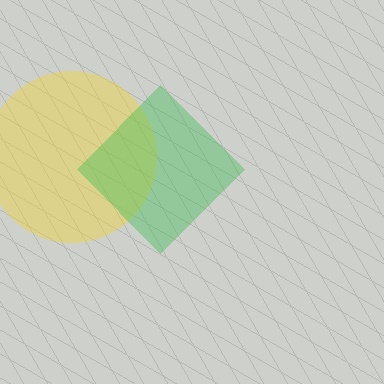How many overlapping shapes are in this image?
There are 2 overlapping shapes in the image.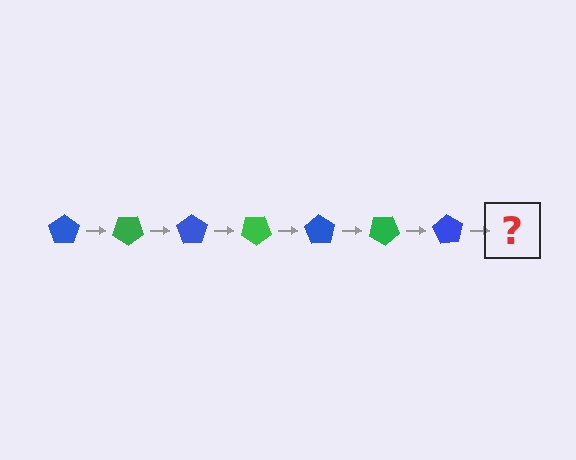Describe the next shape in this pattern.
It should be a green pentagon, rotated 245 degrees from the start.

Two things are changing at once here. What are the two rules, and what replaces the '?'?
The two rules are that it rotates 35 degrees each step and the color cycles through blue and green. The '?' should be a green pentagon, rotated 245 degrees from the start.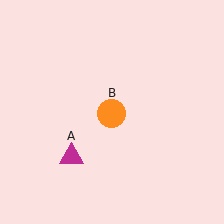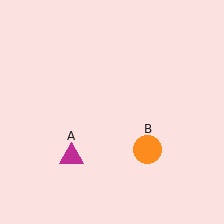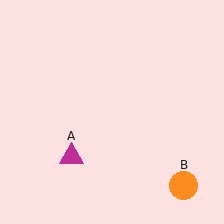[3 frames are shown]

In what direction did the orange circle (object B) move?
The orange circle (object B) moved down and to the right.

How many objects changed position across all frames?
1 object changed position: orange circle (object B).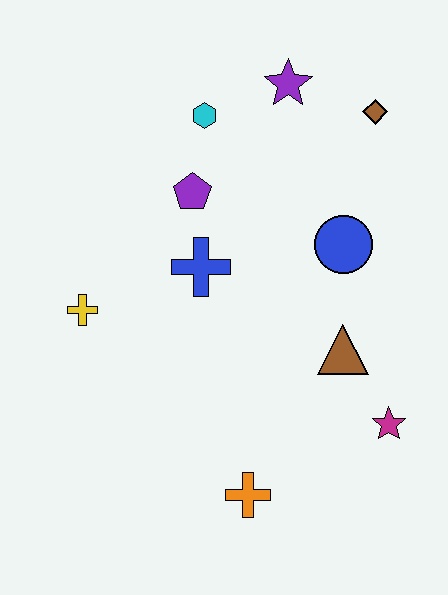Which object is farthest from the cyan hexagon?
The orange cross is farthest from the cyan hexagon.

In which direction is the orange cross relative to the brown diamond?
The orange cross is below the brown diamond.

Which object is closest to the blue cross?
The purple pentagon is closest to the blue cross.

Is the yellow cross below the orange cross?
No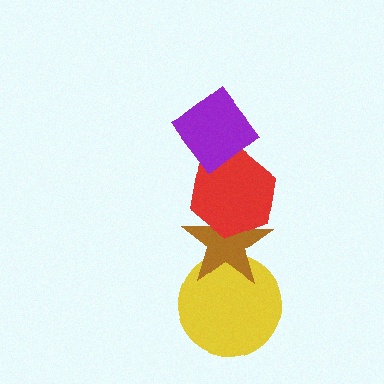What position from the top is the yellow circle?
The yellow circle is 4th from the top.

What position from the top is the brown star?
The brown star is 3rd from the top.